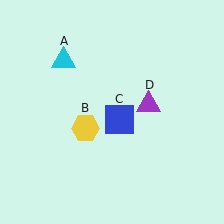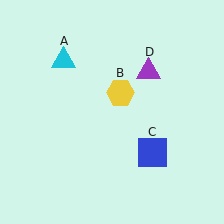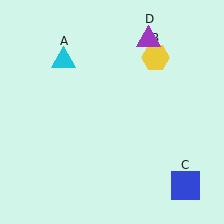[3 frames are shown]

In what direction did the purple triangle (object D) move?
The purple triangle (object D) moved up.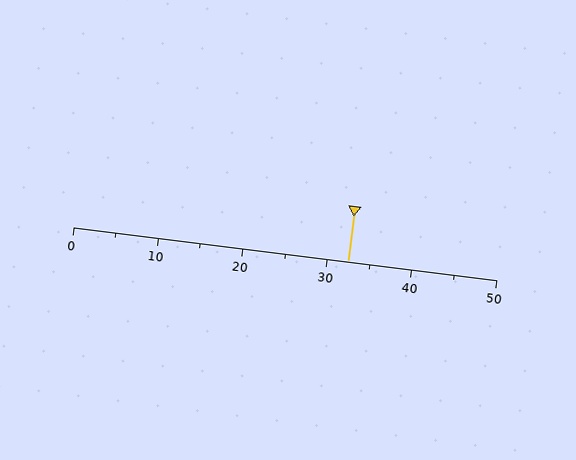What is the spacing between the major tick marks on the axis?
The major ticks are spaced 10 apart.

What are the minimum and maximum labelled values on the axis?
The axis runs from 0 to 50.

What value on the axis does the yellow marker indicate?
The marker indicates approximately 32.5.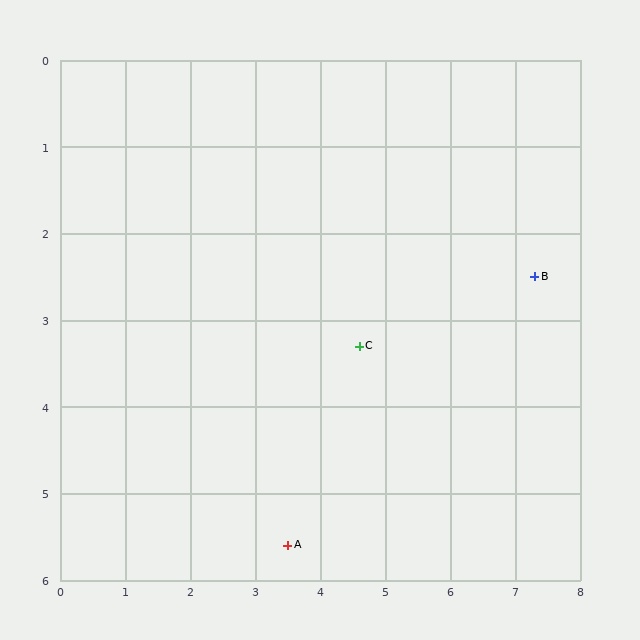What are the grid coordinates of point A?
Point A is at approximately (3.5, 5.6).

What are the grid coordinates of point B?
Point B is at approximately (7.3, 2.5).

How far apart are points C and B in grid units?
Points C and B are about 2.8 grid units apart.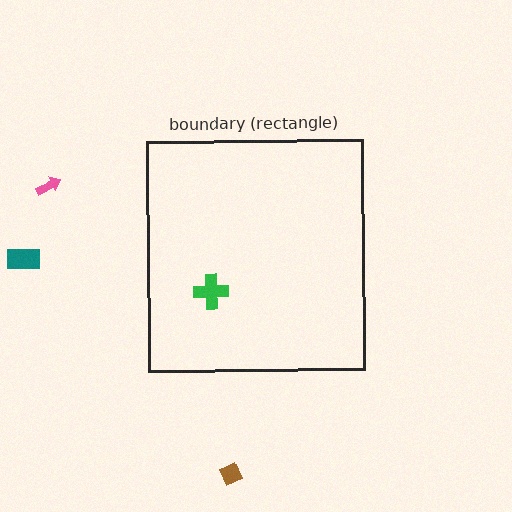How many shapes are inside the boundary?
1 inside, 3 outside.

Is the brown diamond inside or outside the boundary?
Outside.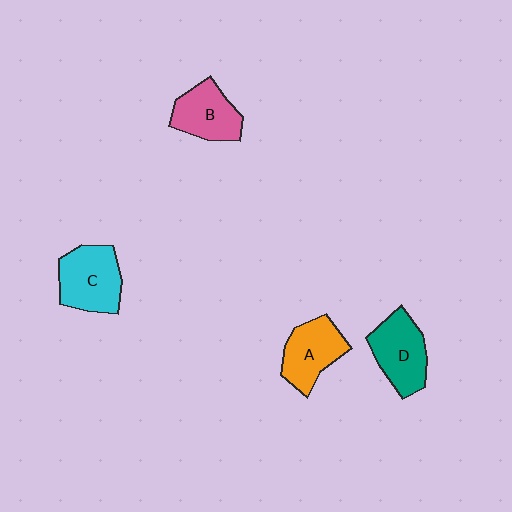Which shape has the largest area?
Shape C (cyan).